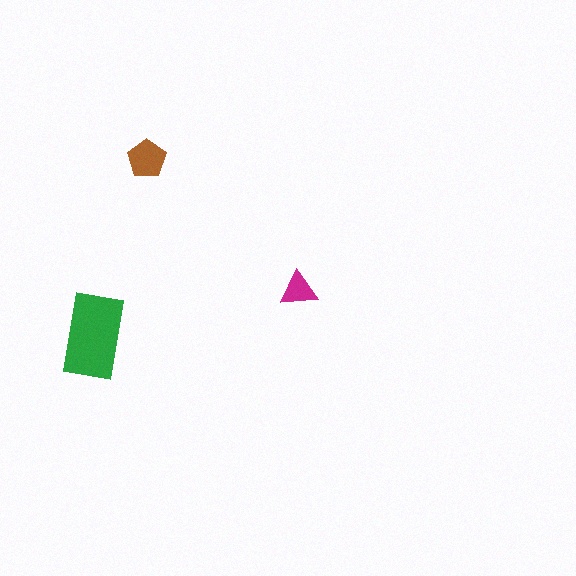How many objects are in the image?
There are 3 objects in the image.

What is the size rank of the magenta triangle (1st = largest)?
3rd.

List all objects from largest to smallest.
The green rectangle, the brown pentagon, the magenta triangle.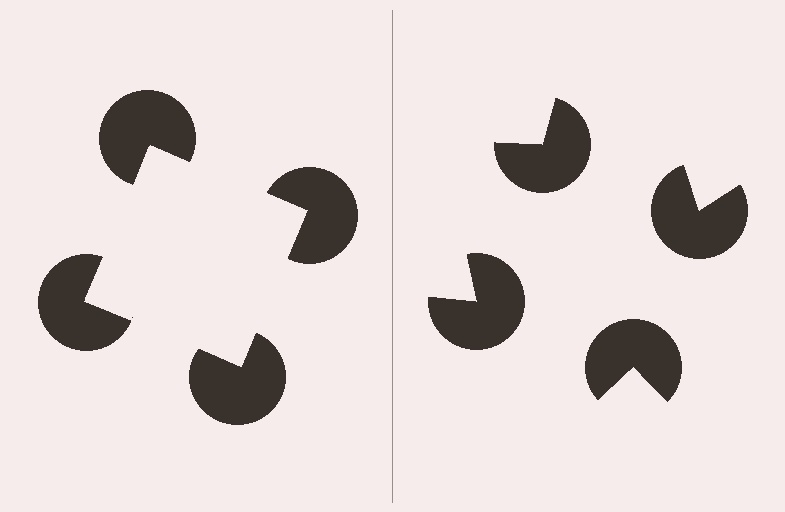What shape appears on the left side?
An illusory square.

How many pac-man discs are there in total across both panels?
8 — 4 on each side.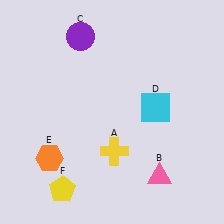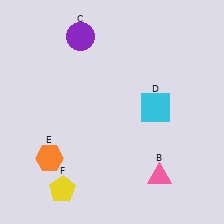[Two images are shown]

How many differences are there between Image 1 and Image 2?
There is 1 difference between the two images.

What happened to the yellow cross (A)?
The yellow cross (A) was removed in Image 2. It was in the bottom-right area of Image 1.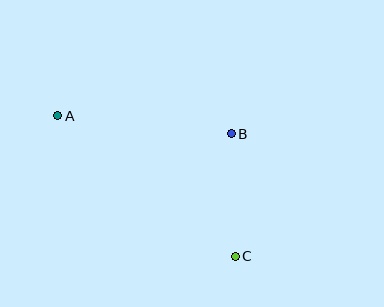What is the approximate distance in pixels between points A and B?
The distance between A and B is approximately 174 pixels.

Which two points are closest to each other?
Points B and C are closest to each other.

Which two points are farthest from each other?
Points A and C are farthest from each other.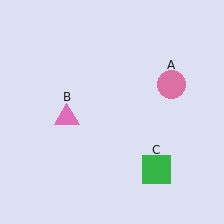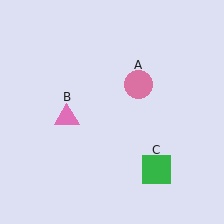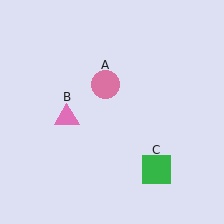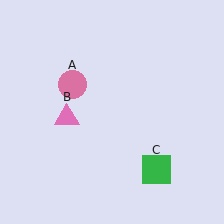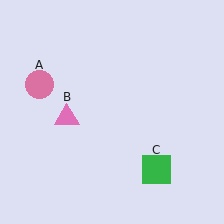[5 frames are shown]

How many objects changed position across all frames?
1 object changed position: pink circle (object A).